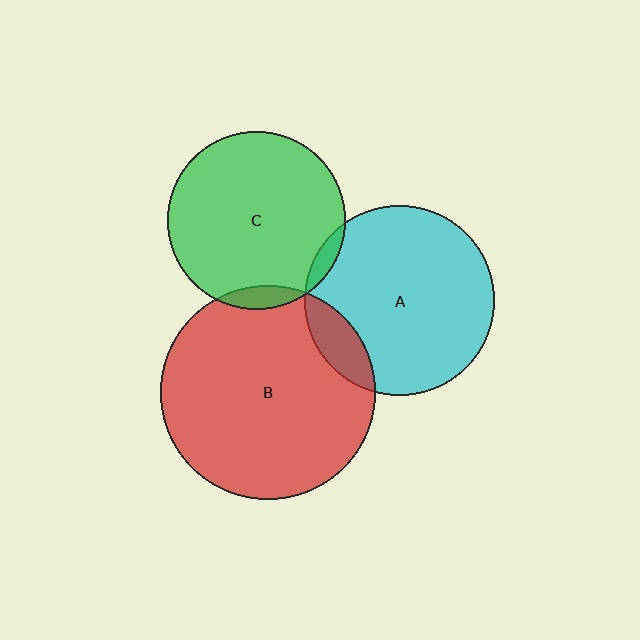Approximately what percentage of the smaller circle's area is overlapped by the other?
Approximately 5%.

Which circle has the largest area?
Circle B (red).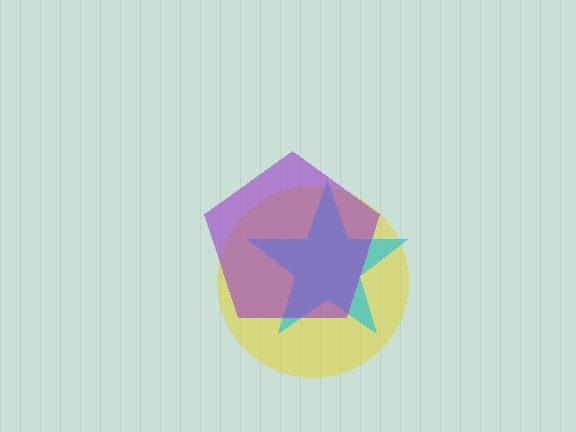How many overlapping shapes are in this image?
There are 3 overlapping shapes in the image.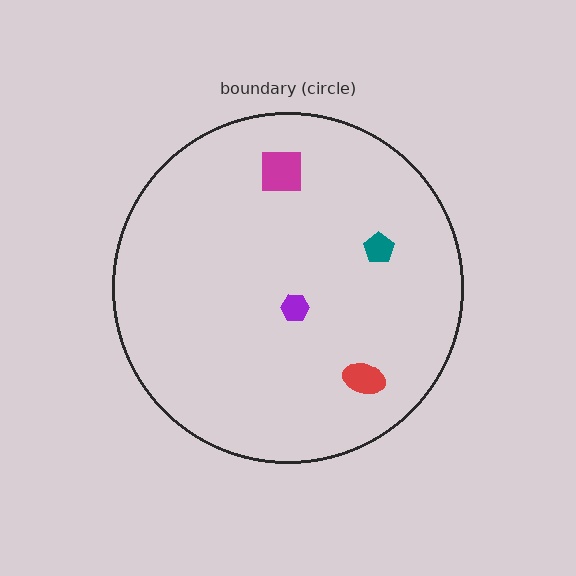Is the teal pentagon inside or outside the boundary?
Inside.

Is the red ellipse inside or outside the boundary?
Inside.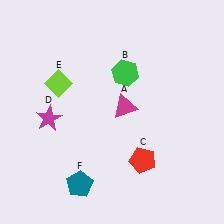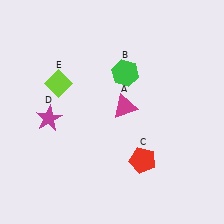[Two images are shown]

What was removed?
The teal pentagon (F) was removed in Image 2.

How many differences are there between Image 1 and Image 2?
There is 1 difference between the two images.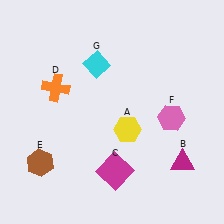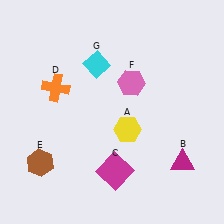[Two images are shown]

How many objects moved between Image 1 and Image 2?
1 object moved between the two images.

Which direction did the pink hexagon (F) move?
The pink hexagon (F) moved left.